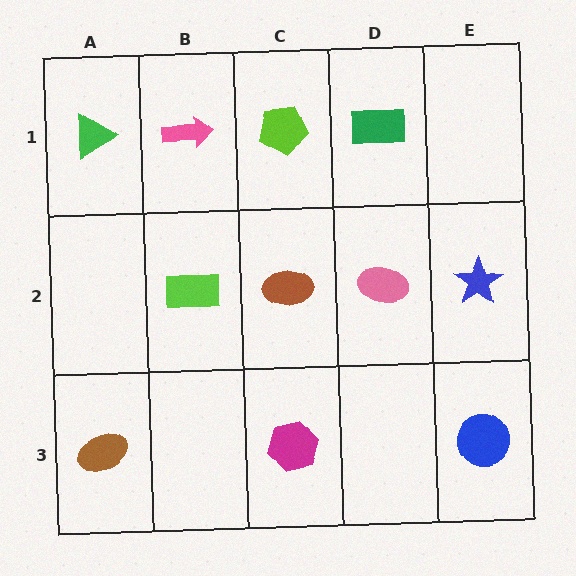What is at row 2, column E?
A blue star.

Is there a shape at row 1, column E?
No, that cell is empty.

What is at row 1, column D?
A green rectangle.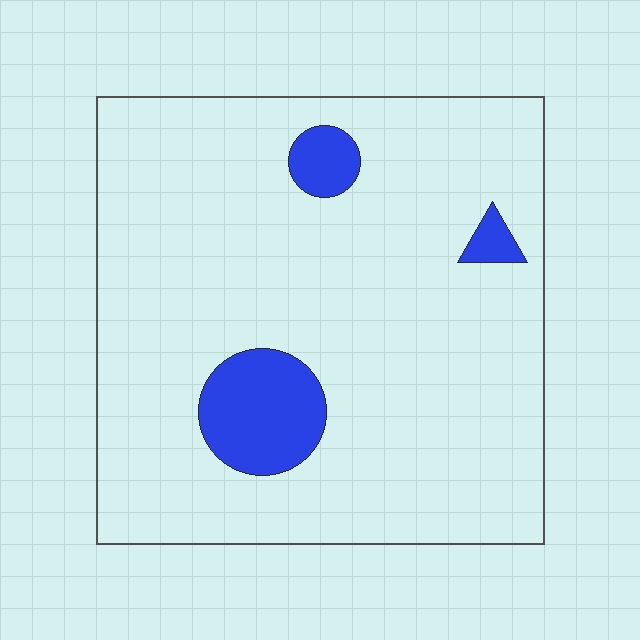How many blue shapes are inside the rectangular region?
3.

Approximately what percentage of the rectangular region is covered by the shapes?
Approximately 10%.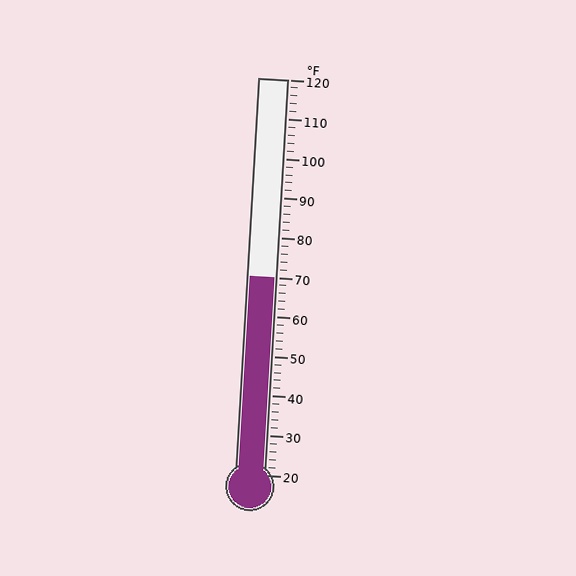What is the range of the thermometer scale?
The thermometer scale ranges from 20°F to 120°F.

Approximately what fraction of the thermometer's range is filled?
The thermometer is filled to approximately 50% of its range.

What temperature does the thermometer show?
The thermometer shows approximately 70°F.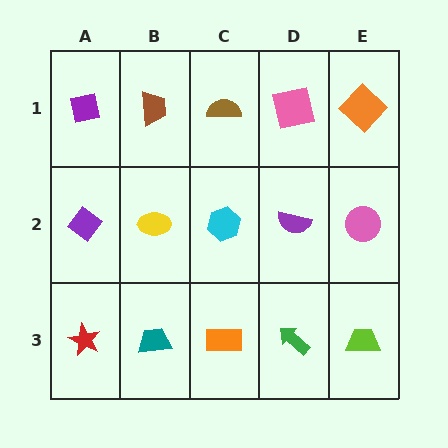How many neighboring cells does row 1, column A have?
2.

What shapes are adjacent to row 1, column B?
A yellow ellipse (row 2, column B), a purple square (row 1, column A), a brown semicircle (row 1, column C).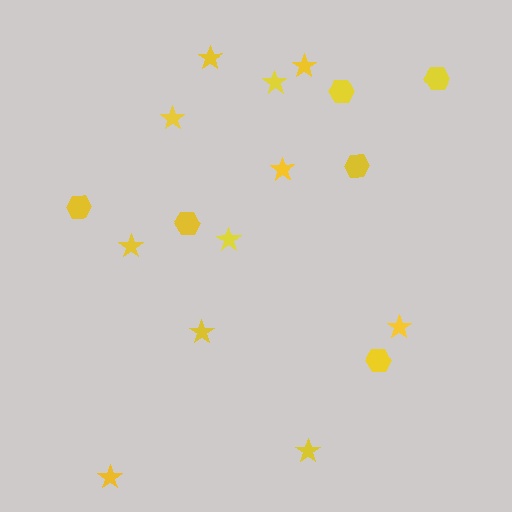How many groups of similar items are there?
There are 2 groups: one group of hexagons (6) and one group of stars (11).